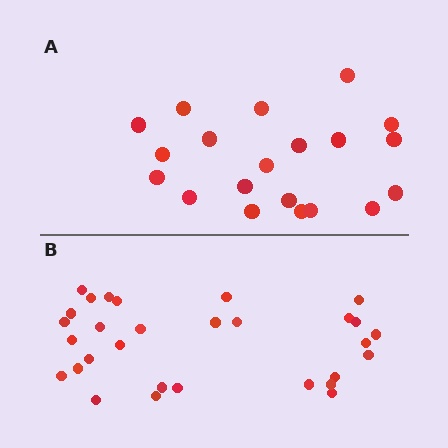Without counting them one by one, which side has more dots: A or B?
Region B (the bottom region) has more dots.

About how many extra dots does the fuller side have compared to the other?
Region B has roughly 10 or so more dots than region A.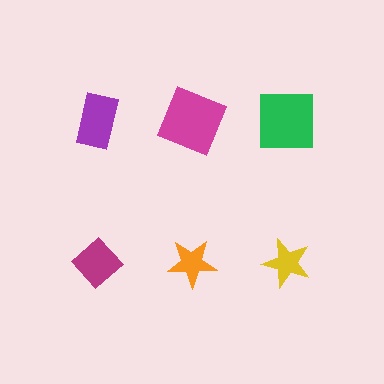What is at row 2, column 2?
An orange star.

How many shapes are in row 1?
3 shapes.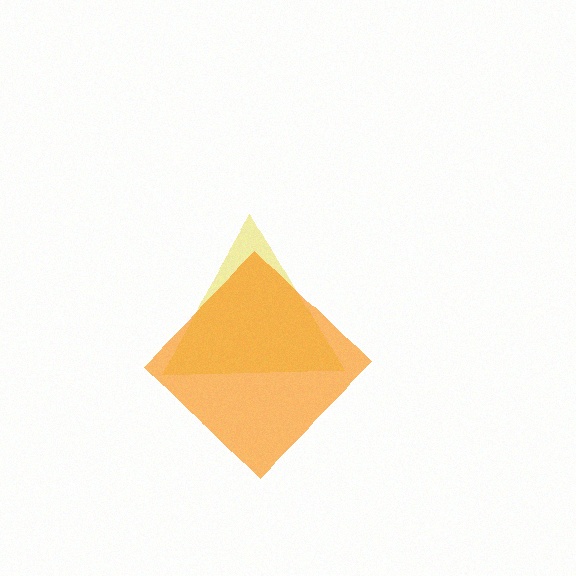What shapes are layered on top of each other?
The layered shapes are: a yellow triangle, an orange diamond.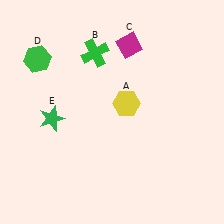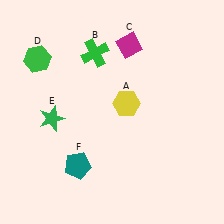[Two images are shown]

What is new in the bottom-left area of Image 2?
A teal pentagon (F) was added in the bottom-left area of Image 2.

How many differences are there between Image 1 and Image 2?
There is 1 difference between the two images.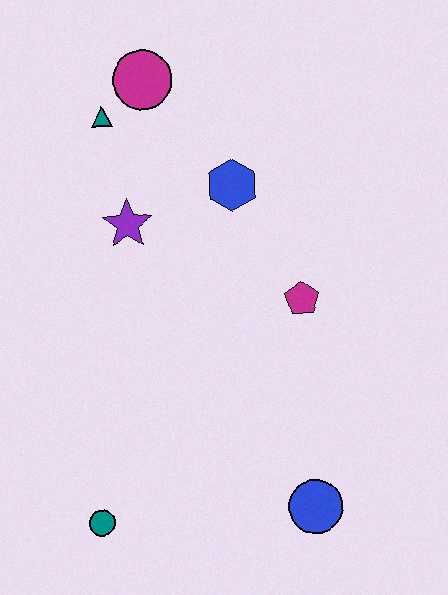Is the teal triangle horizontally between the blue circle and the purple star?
No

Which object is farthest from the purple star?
The blue circle is farthest from the purple star.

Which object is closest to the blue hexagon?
The purple star is closest to the blue hexagon.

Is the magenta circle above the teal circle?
Yes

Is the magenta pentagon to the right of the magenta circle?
Yes